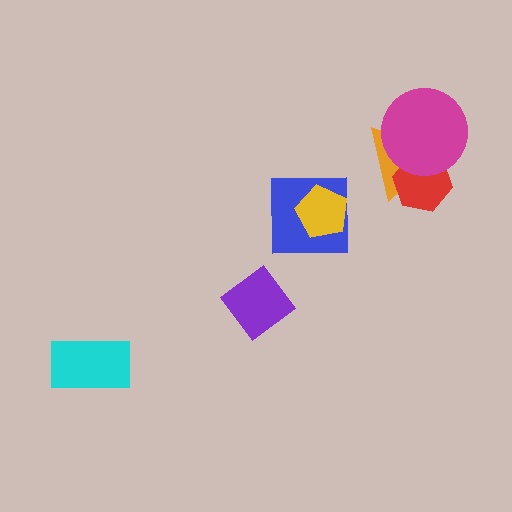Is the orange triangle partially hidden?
Yes, it is partially covered by another shape.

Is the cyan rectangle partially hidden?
No, no other shape covers it.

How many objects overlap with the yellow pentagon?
1 object overlaps with the yellow pentagon.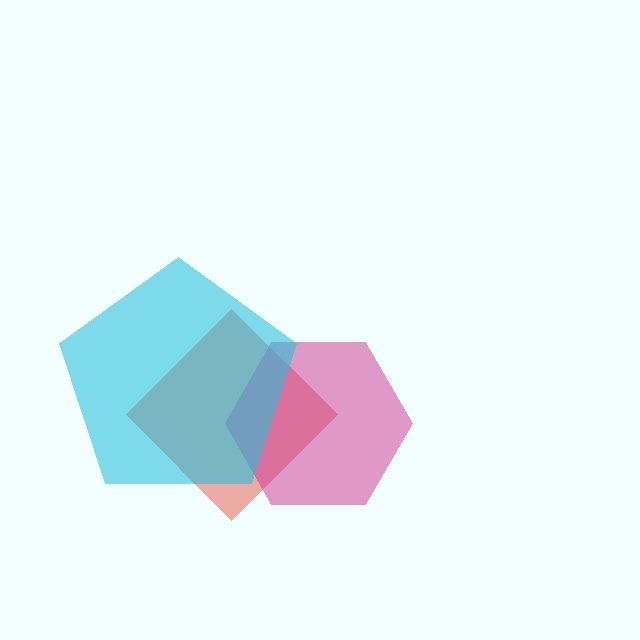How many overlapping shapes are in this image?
There are 3 overlapping shapes in the image.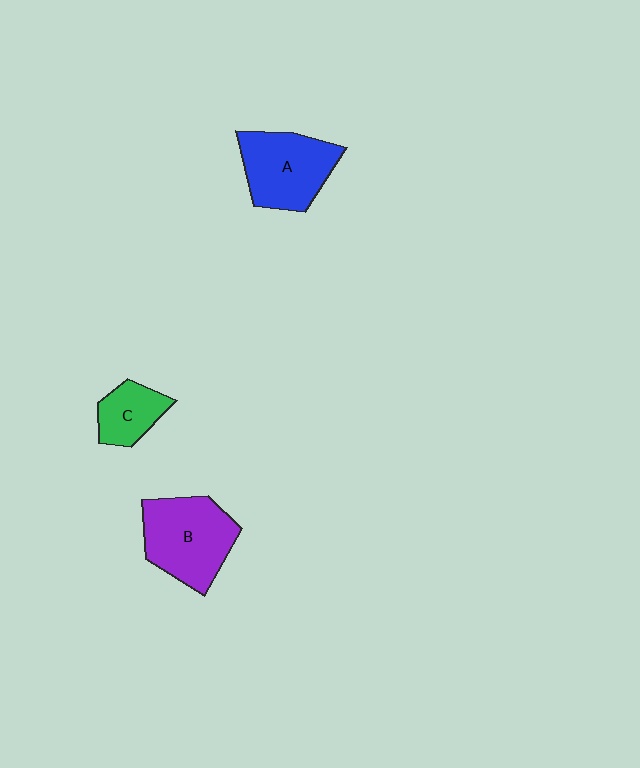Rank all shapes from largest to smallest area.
From largest to smallest: B (purple), A (blue), C (green).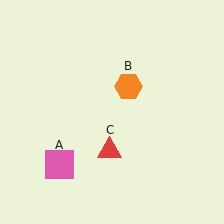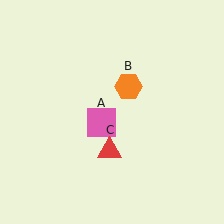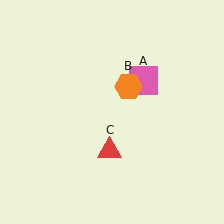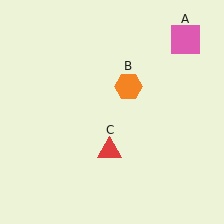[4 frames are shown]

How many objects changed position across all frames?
1 object changed position: pink square (object A).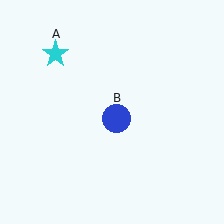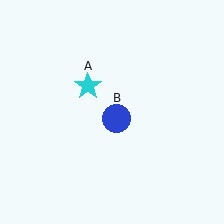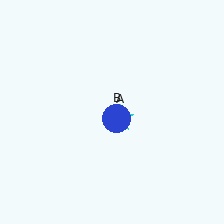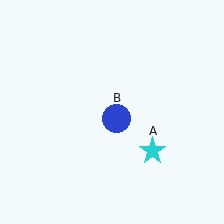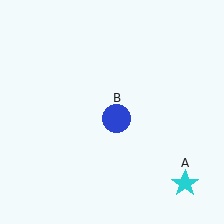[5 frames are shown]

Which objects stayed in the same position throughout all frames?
Blue circle (object B) remained stationary.